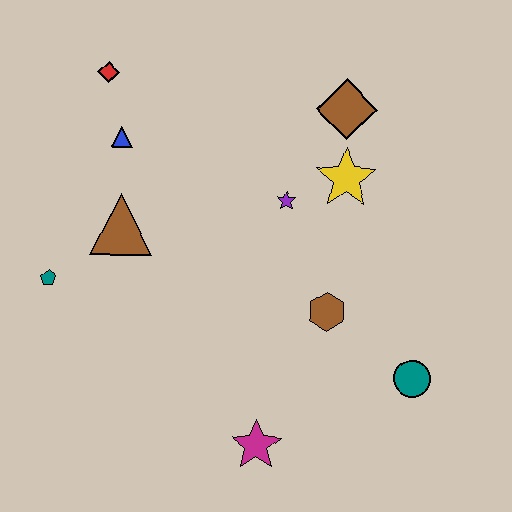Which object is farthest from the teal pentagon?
The teal circle is farthest from the teal pentagon.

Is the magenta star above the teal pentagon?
No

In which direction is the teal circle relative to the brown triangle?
The teal circle is to the right of the brown triangle.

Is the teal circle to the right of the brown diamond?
Yes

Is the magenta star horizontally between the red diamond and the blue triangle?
No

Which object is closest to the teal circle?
The brown hexagon is closest to the teal circle.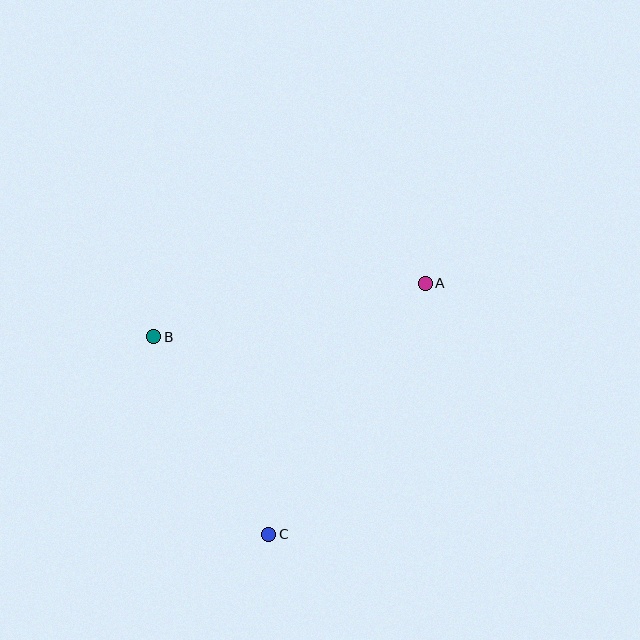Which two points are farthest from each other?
Points A and C are farthest from each other.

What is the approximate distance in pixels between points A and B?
The distance between A and B is approximately 276 pixels.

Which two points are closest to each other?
Points B and C are closest to each other.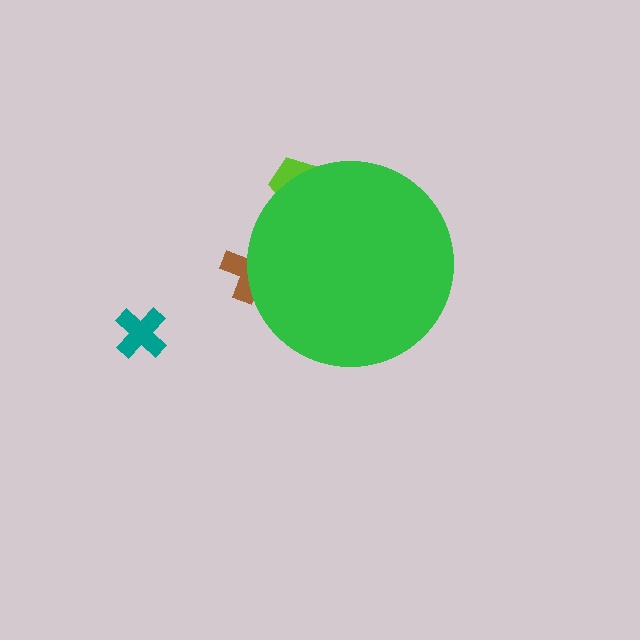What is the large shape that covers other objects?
A green circle.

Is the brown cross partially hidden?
Yes, the brown cross is partially hidden behind the green circle.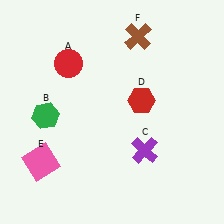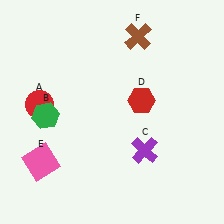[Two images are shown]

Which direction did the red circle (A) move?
The red circle (A) moved down.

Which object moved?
The red circle (A) moved down.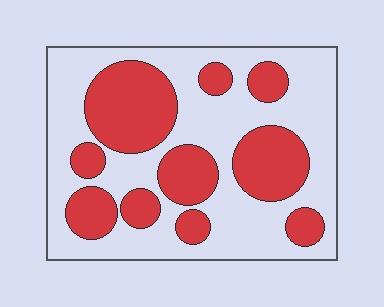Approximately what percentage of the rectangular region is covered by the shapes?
Approximately 40%.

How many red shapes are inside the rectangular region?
10.